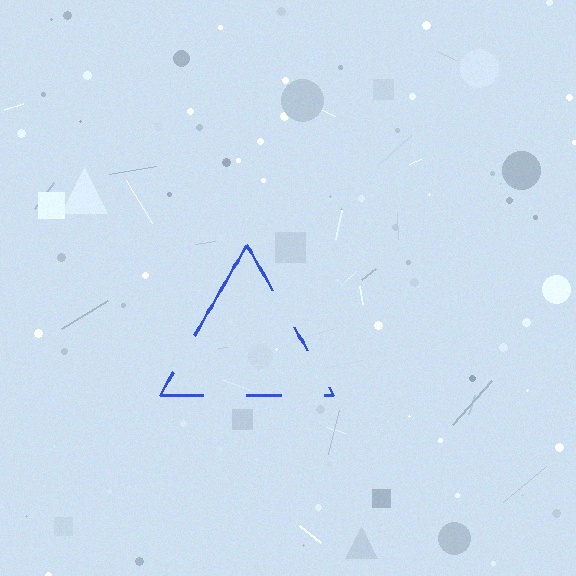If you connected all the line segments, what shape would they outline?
They would outline a triangle.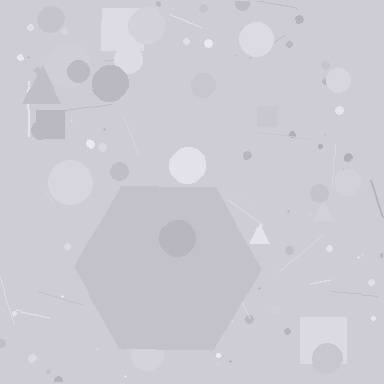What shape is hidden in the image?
A hexagon is hidden in the image.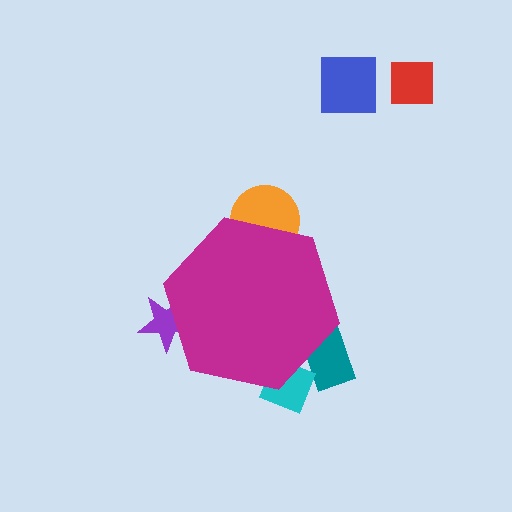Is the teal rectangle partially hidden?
Yes, the teal rectangle is partially hidden behind the magenta hexagon.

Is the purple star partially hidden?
Yes, the purple star is partially hidden behind the magenta hexagon.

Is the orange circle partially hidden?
Yes, the orange circle is partially hidden behind the magenta hexagon.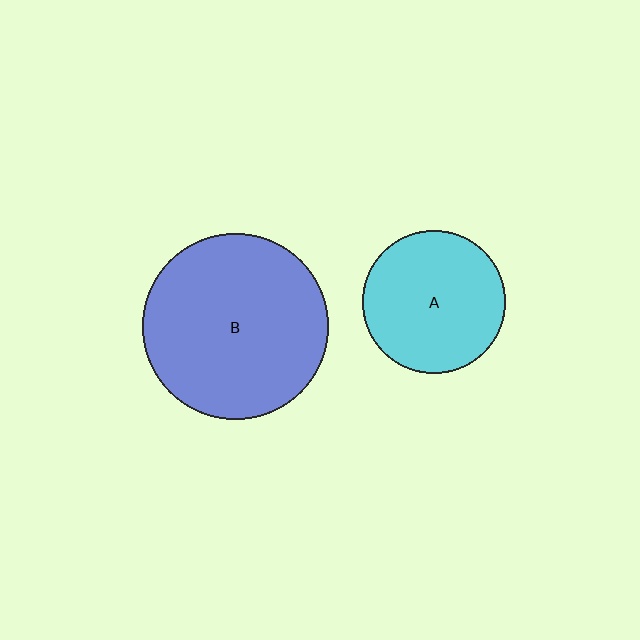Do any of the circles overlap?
No, none of the circles overlap.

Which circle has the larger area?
Circle B (blue).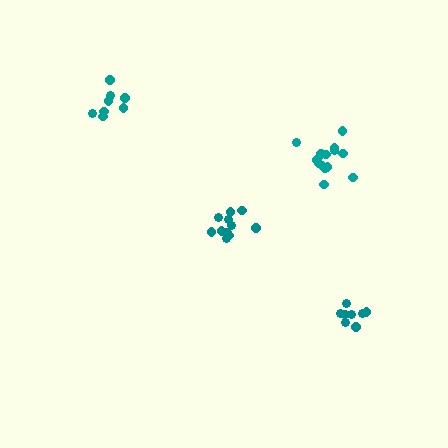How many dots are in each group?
Group 1: 8 dots, Group 2: 14 dots, Group 3: 8 dots, Group 4: 11 dots (41 total).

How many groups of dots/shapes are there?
There are 4 groups.